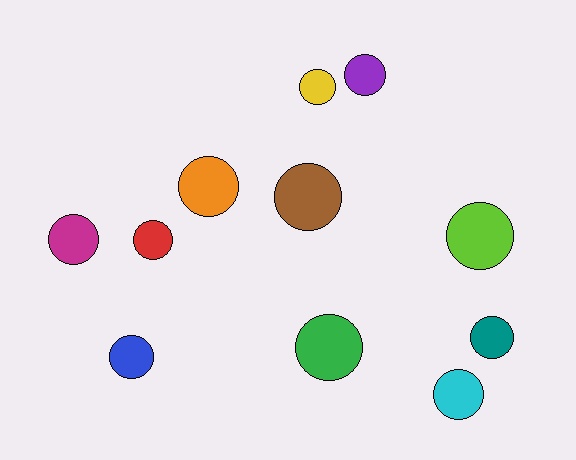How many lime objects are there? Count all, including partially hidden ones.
There is 1 lime object.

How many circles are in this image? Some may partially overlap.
There are 11 circles.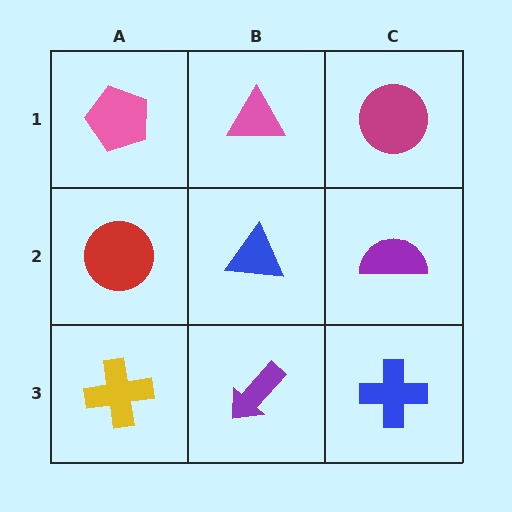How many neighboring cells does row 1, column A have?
2.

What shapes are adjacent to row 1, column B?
A blue triangle (row 2, column B), a pink pentagon (row 1, column A), a magenta circle (row 1, column C).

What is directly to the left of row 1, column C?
A pink triangle.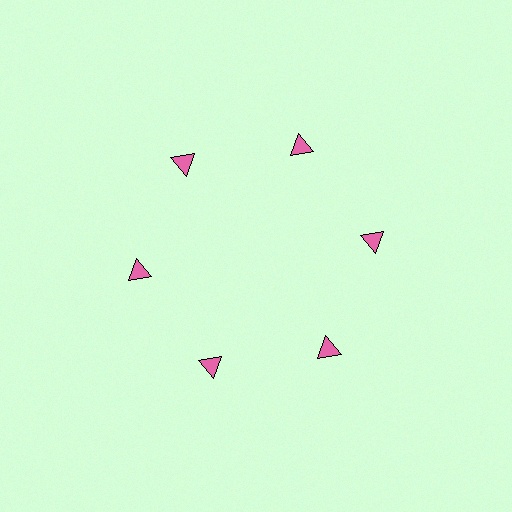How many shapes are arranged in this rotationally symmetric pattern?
There are 6 shapes, arranged in 6 groups of 1.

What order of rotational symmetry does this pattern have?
This pattern has 6-fold rotational symmetry.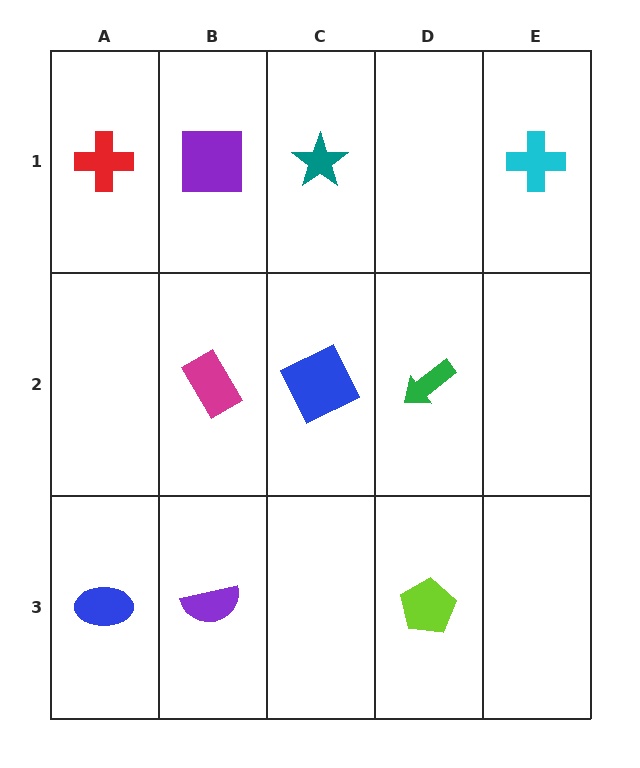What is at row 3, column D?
A lime pentagon.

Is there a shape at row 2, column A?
No, that cell is empty.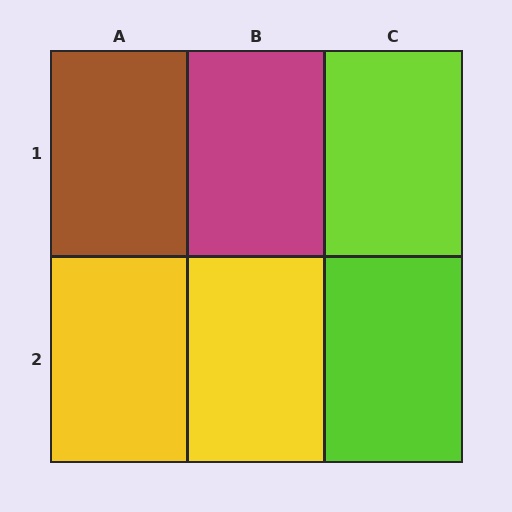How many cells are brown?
1 cell is brown.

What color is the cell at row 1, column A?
Brown.